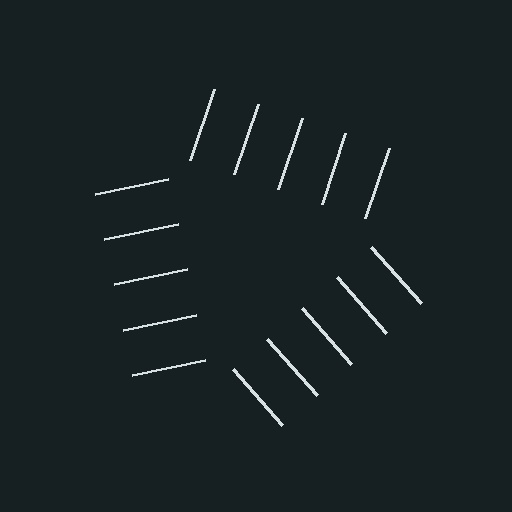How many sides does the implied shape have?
3 sides — the line-ends trace a triangle.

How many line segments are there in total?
15 — 5 along each of the 3 edges.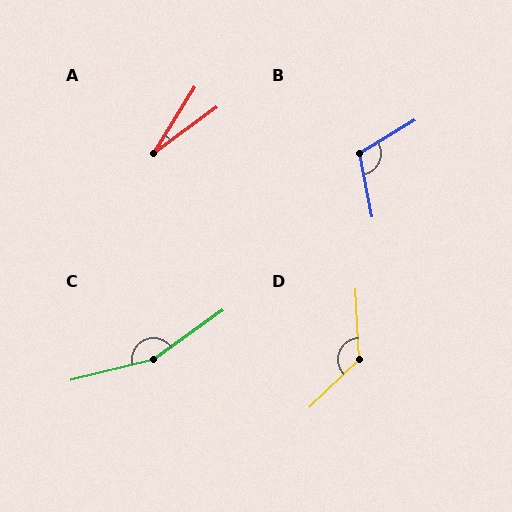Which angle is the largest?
C, at approximately 159 degrees.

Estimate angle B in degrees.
Approximately 110 degrees.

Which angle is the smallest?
A, at approximately 22 degrees.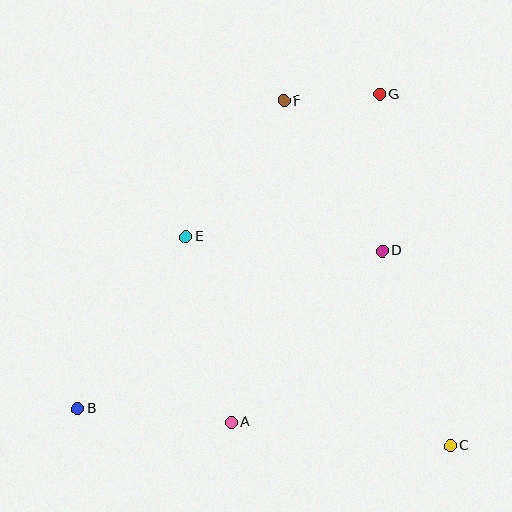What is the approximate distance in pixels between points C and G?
The distance between C and G is approximately 358 pixels.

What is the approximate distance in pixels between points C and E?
The distance between C and E is approximately 337 pixels.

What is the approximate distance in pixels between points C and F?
The distance between C and F is approximately 383 pixels.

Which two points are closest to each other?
Points F and G are closest to each other.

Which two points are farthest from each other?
Points B and G are farthest from each other.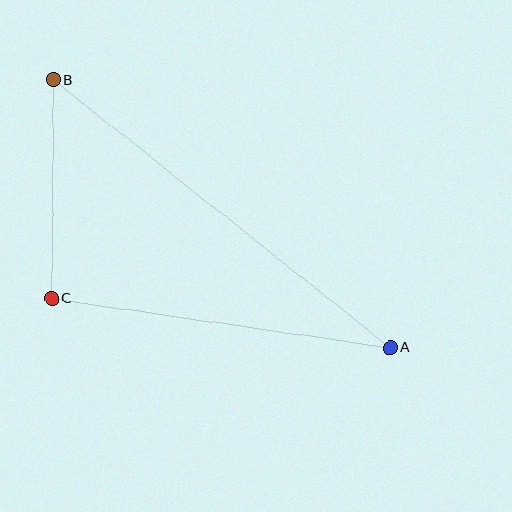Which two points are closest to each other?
Points B and C are closest to each other.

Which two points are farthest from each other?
Points A and B are farthest from each other.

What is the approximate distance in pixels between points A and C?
The distance between A and C is approximately 342 pixels.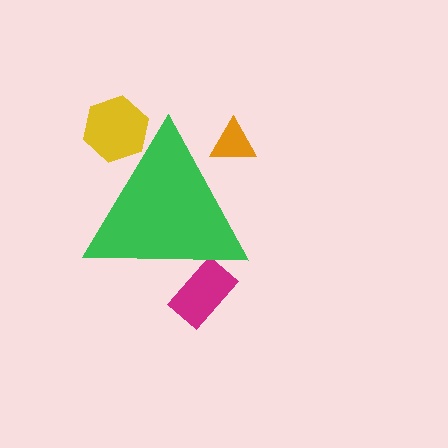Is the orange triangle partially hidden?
Yes, the orange triangle is partially hidden behind the green triangle.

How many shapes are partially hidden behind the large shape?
3 shapes are partially hidden.